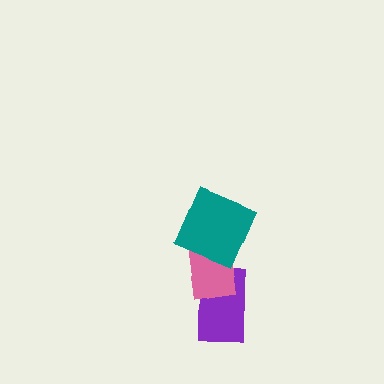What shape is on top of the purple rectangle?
The pink rectangle is on top of the purple rectangle.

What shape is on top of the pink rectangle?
The teal square is on top of the pink rectangle.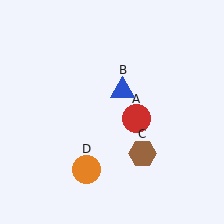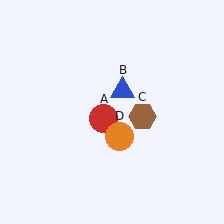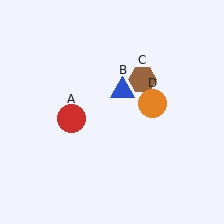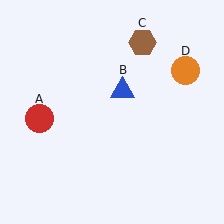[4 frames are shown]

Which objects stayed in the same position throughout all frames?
Blue triangle (object B) remained stationary.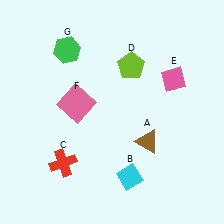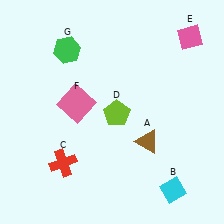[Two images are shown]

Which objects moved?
The objects that moved are: the cyan diamond (B), the lime pentagon (D), the pink diamond (E).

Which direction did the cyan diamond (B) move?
The cyan diamond (B) moved right.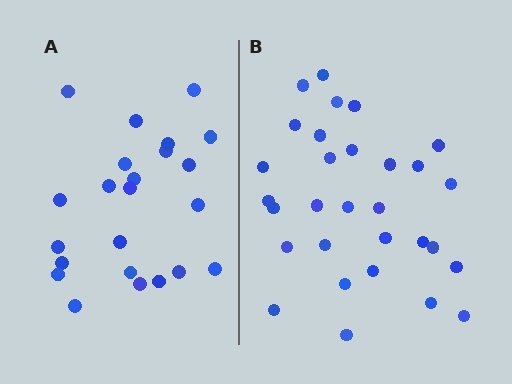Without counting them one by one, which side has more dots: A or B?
Region B (the right region) has more dots.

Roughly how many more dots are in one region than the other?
Region B has roughly 8 or so more dots than region A.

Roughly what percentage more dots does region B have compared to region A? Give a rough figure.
About 30% more.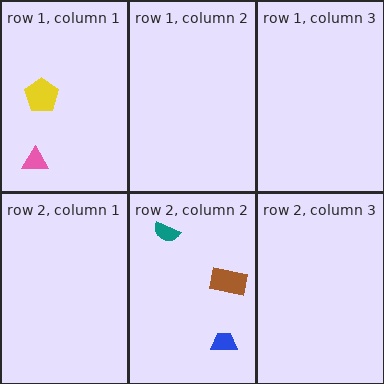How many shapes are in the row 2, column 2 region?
3.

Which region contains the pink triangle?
The row 1, column 1 region.